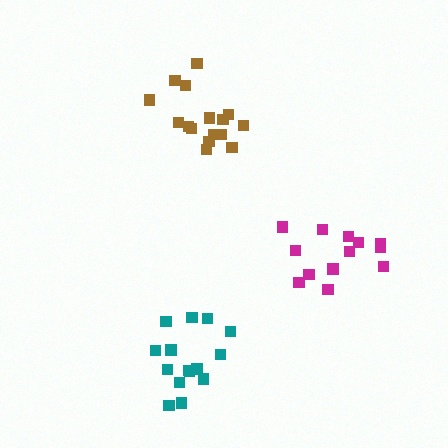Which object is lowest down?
The teal cluster is bottommost.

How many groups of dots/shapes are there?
There are 3 groups.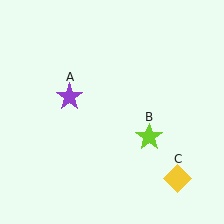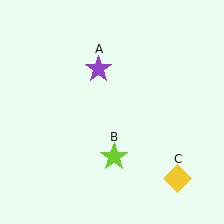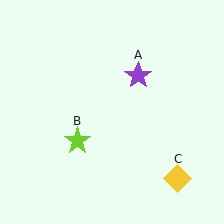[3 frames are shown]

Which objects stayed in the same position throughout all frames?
Yellow diamond (object C) remained stationary.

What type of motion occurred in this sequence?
The purple star (object A), lime star (object B) rotated clockwise around the center of the scene.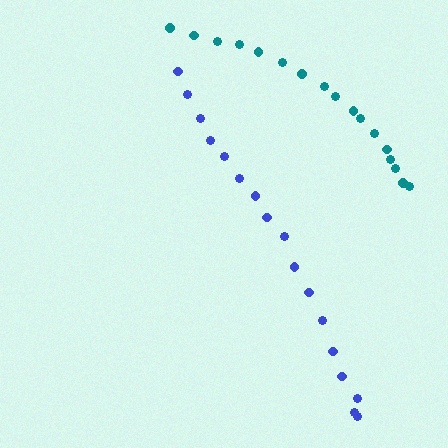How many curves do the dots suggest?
There are 2 distinct paths.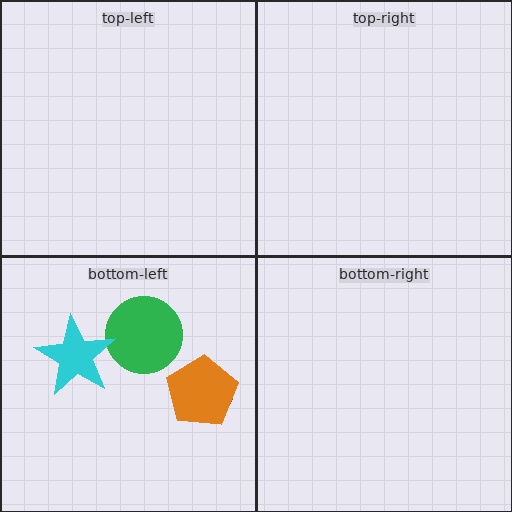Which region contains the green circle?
The bottom-left region.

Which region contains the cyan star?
The bottom-left region.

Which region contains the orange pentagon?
The bottom-left region.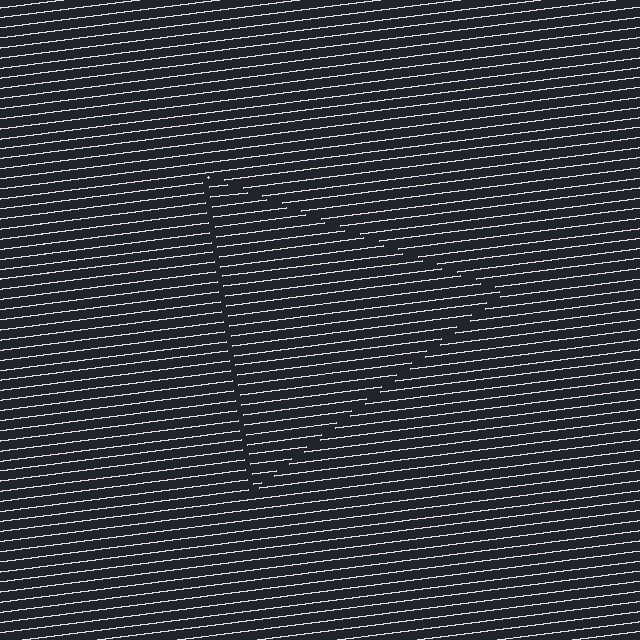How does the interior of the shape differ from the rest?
The interior of the shape contains the same grating, shifted by half a period — the contour is defined by the phase discontinuity where line-ends from the inner and outer gratings abut.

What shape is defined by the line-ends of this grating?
An illusory triangle. The interior of the shape contains the same grating, shifted by half a period — the contour is defined by the phase discontinuity where line-ends from the inner and outer gratings abut.